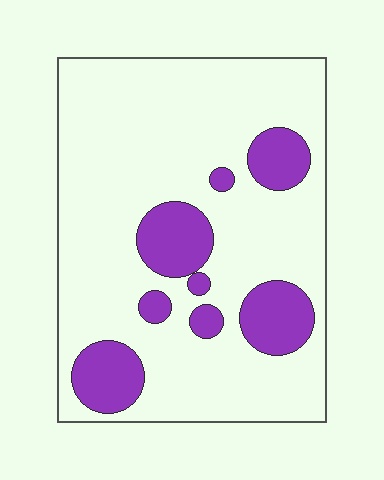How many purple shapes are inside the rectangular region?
8.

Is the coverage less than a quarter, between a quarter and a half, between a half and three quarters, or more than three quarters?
Less than a quarter.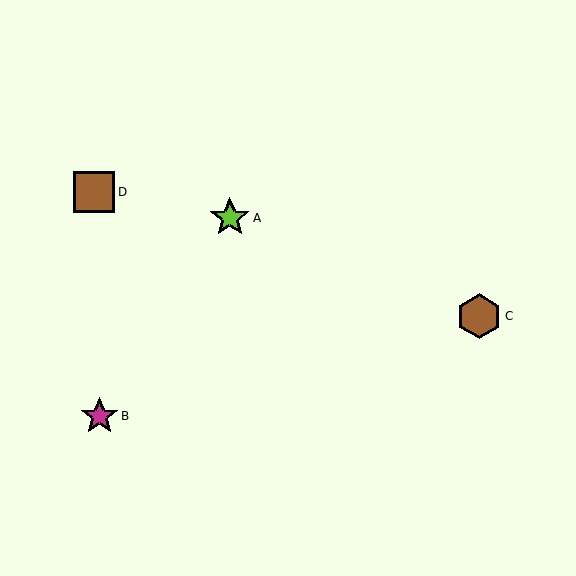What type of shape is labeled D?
Shape D is a brown square.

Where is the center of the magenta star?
The center of the magenta star is at (99, 416).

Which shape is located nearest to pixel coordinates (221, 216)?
The lime star (labeled A) at (230, 218) is nearest to that location.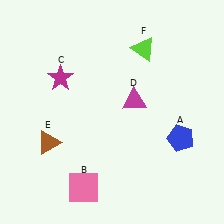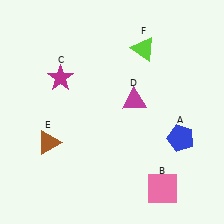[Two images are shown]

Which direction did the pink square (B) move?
The pink square (B) moved right.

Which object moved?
The pink square (B) moved right.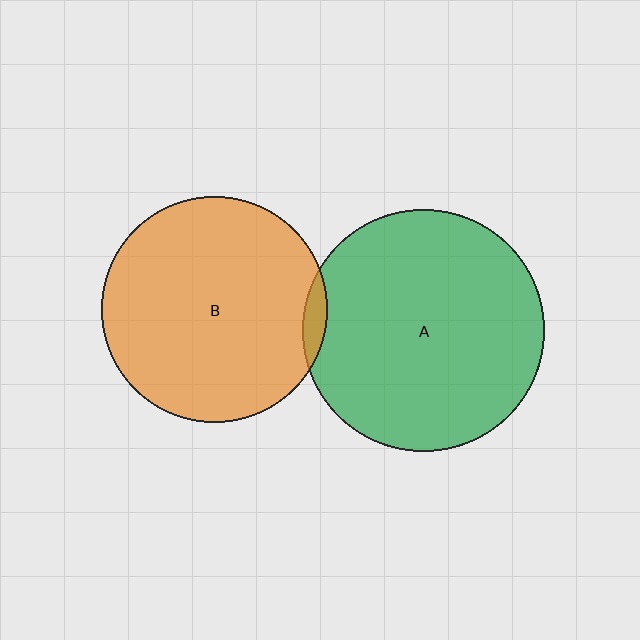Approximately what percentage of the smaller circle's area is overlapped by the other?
Approximately 5%.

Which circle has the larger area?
Circle A (green).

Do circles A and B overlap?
Yes.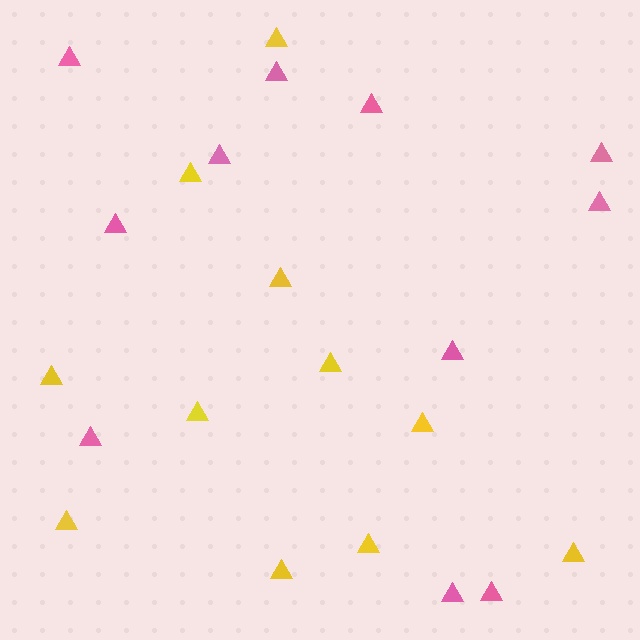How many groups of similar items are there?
There are 2 groups: one group of pink triangles (11) and one group of yellow triangles (11).